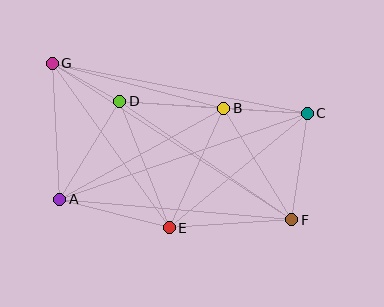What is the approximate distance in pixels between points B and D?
The distance between B and D is approximately 104 pixels.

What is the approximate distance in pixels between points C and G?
The distance between C and G is approximately 260 pixels.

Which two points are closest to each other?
Points D and G are closest to each other.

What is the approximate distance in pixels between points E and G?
The distance between E and G is approximately 202 pixels.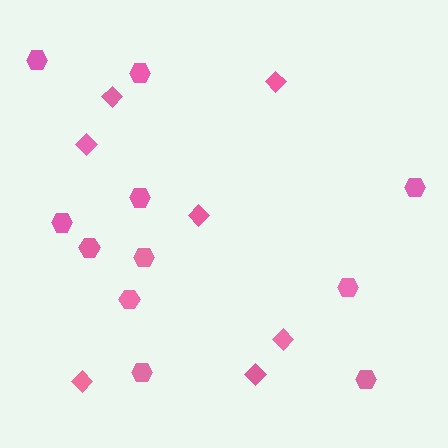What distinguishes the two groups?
There are 2 groups: one group of diamonds (7) and one group of hexagons (11).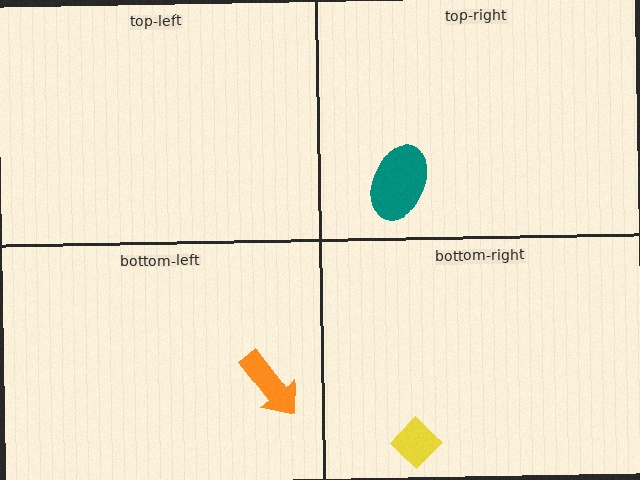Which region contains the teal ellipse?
The top-right region.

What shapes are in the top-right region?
The teal ellipse.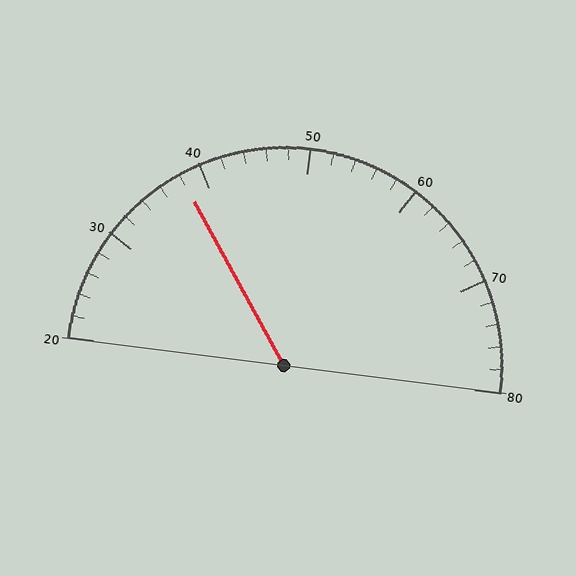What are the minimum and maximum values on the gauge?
The gauge ranges from 20 to 80.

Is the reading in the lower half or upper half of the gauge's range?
The reading is in the lower half of the range (20 to 80).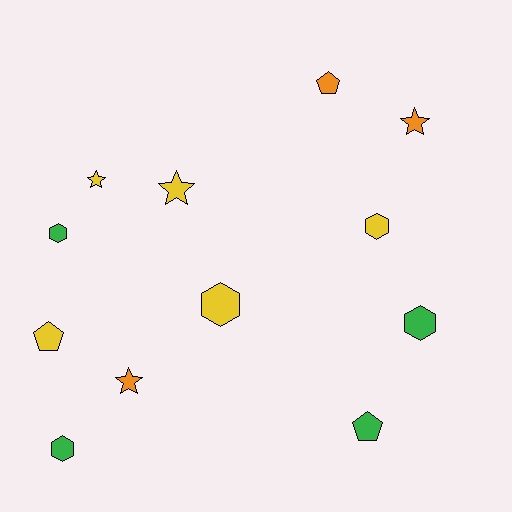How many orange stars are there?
There are 2 orange stars.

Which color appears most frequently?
Yellow, with 5 objects.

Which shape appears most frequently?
Hexagon, with 5 objects.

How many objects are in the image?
There are 12 objects.